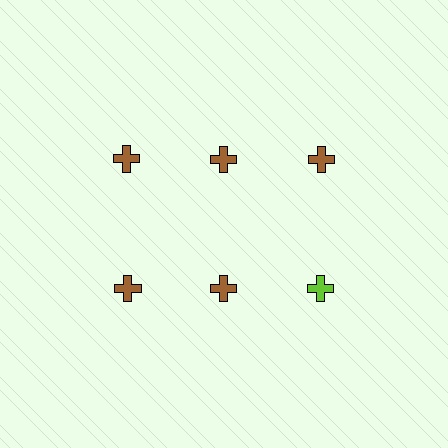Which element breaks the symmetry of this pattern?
The lime cross in the second row, center column breaks the symmetry. All other shapes are brown crosses.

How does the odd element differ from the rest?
It has a different color: lime instead of brown.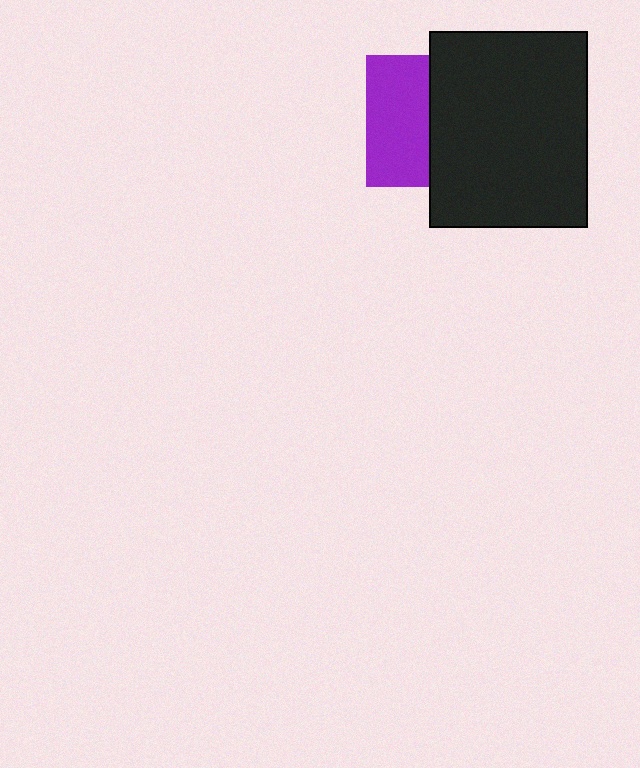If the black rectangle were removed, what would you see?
You would see the complete purple square.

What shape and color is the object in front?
The object in front is a black rectangle.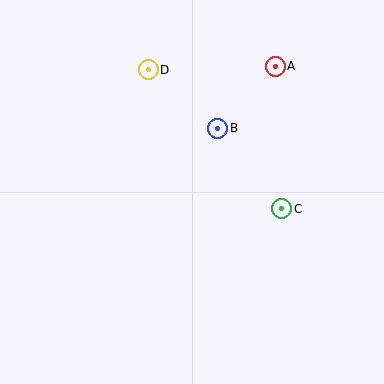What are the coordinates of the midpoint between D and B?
The midpoint between D and B is at (183, 99).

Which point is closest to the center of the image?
Point B at (218, 128) is closest to the center.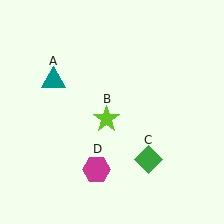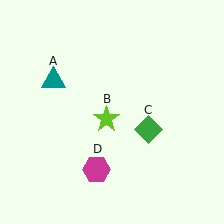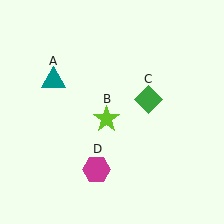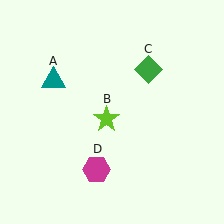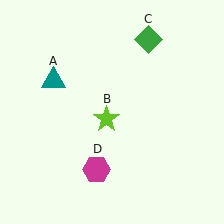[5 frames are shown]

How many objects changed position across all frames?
1 object changed position: green diamond (object C).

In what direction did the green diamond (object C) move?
The green diamond (object C) moved up.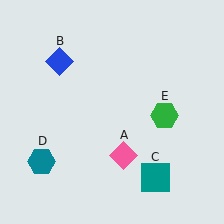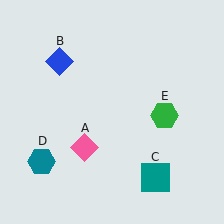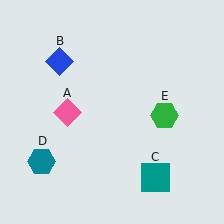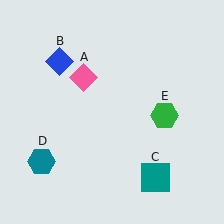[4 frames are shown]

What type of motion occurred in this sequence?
The pink diamond (object A) rotated clockwise around the center of the scene.